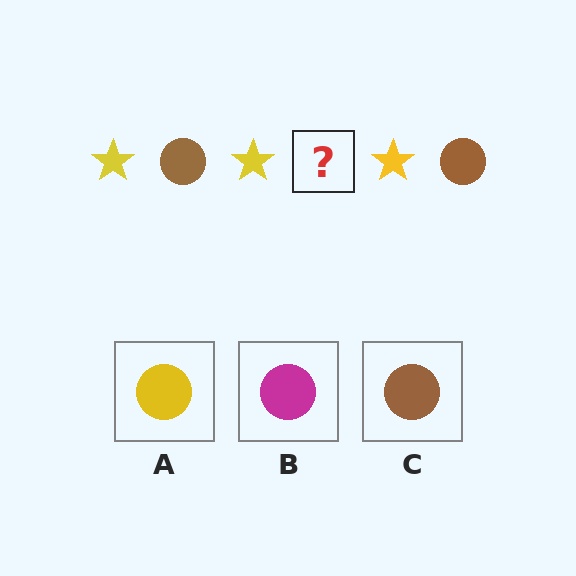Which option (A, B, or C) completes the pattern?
C.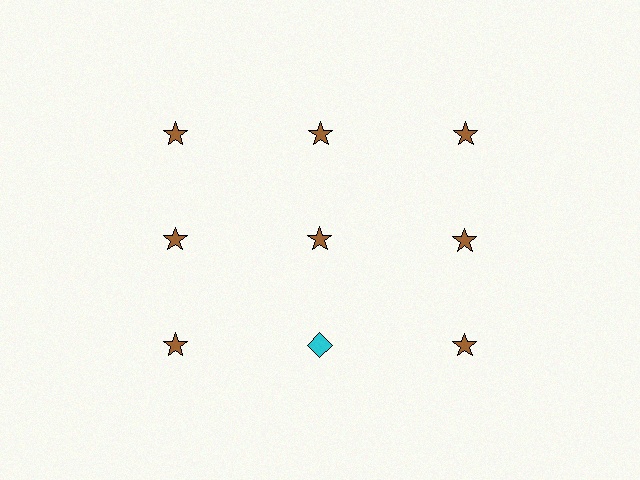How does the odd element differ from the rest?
It differs in both color (cyan instead of brown) and shape (diamond instead of star).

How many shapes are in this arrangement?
There are 9 shapes arranged in a grid pattern.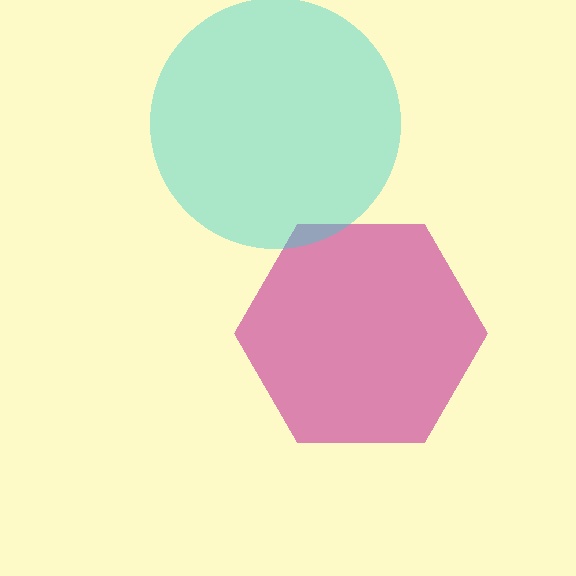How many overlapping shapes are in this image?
There are 2 overlapping shapes in the image.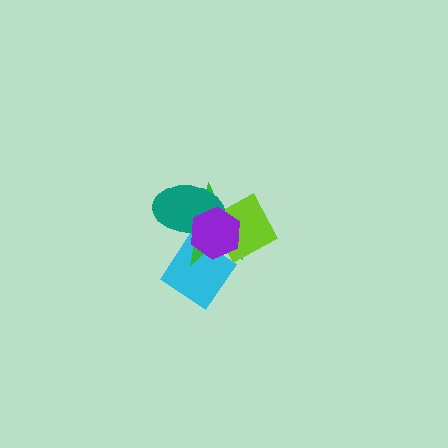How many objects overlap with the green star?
4 objects overlap with the green star.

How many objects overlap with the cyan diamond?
3 objects overlap with the cyan diamond.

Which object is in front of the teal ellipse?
The purple hexagon is in front of the teal ellipse.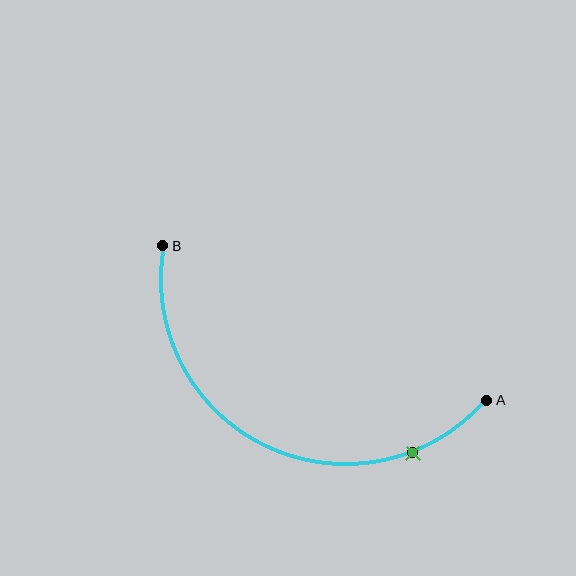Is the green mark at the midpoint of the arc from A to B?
No. The green mark lies on the arc but is closer to endpoint A. The arc midpoint would be at the point on the curve equidistant along the arc from both A and B.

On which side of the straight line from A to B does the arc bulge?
The arc bulges below the straight line connecting A and B.